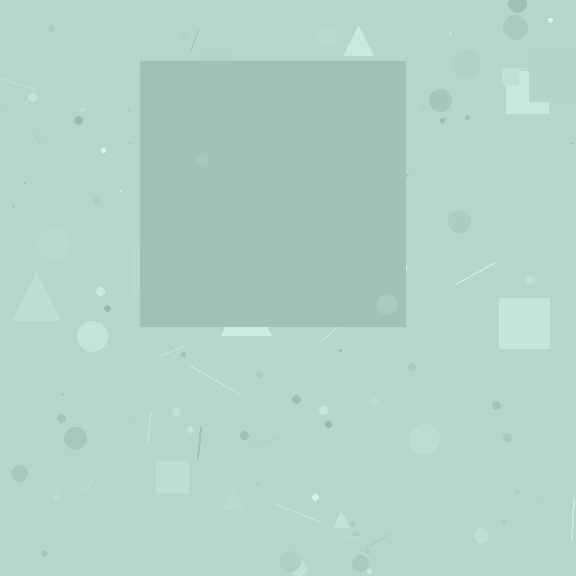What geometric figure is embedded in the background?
A square is embedded in the background.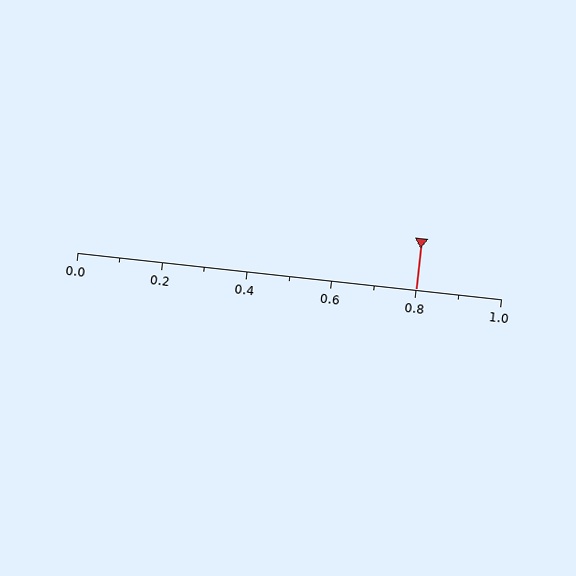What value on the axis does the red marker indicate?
The marker indicates approximately 0.8.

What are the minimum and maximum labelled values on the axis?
The axis runs from 0.0 to 1.0.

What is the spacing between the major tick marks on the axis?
The major ticks are spaced 0.2 apart.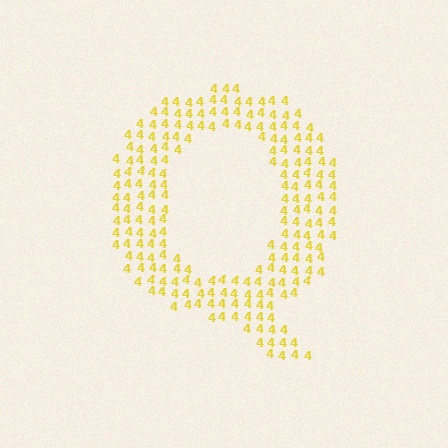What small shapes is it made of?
It is made of small digit 4's.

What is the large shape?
The large shape is the letter Q.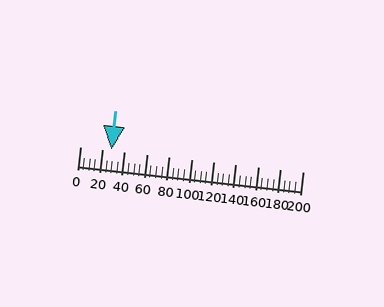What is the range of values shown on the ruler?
The ruler shows values from 0 to 200.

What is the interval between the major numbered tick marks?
The major tick marks are spaced 20 units apart.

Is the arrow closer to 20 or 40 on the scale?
The arrow is closer to 20.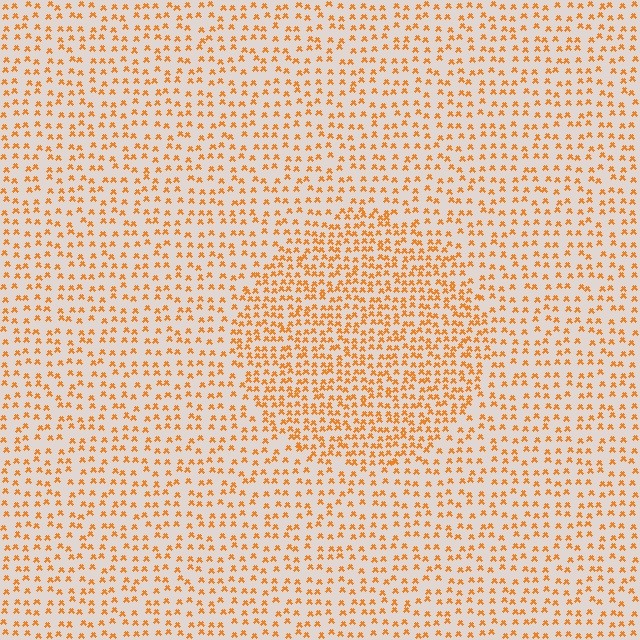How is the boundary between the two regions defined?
The boundary is defined by a change in element density (approximately 1.8x ratio). All elements are the same color, size, and shape.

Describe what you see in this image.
The image contains small orange elements arranged at two different densities. A circle-shaped region is visible where the elements are more densely packed than the surrounding area.